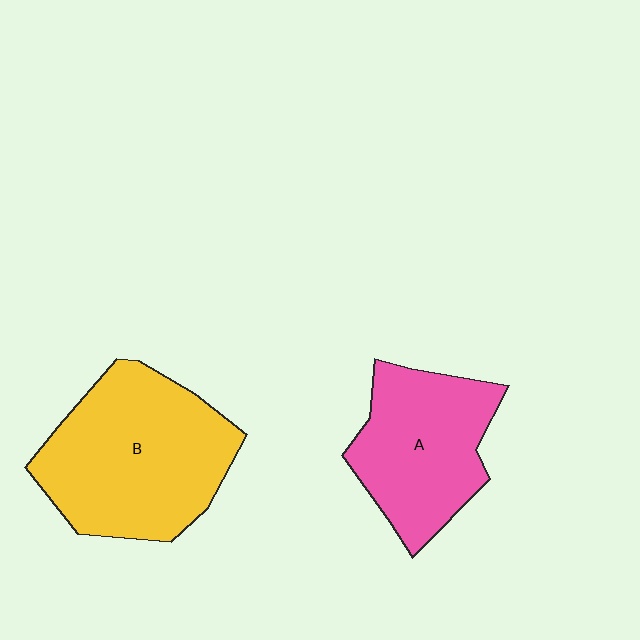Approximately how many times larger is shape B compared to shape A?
Approximately 1.4 times.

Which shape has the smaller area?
Shape A (pink).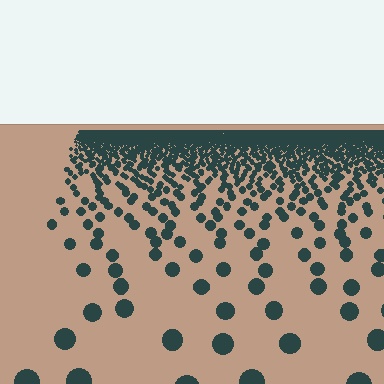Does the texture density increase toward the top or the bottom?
Density increases toward the top.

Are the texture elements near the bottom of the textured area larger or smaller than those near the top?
Larger. Near the bottom, elements are closer to the viewer and appear at a bigger on-screen size.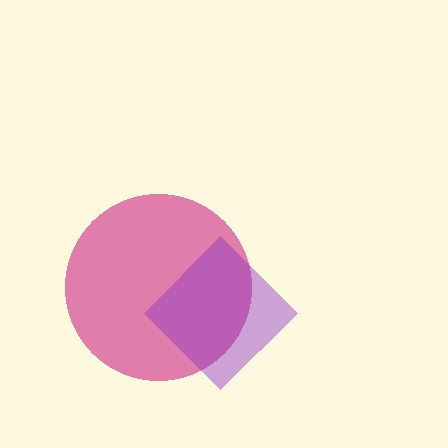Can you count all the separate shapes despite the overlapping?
Yes, there are 2 separate shapes.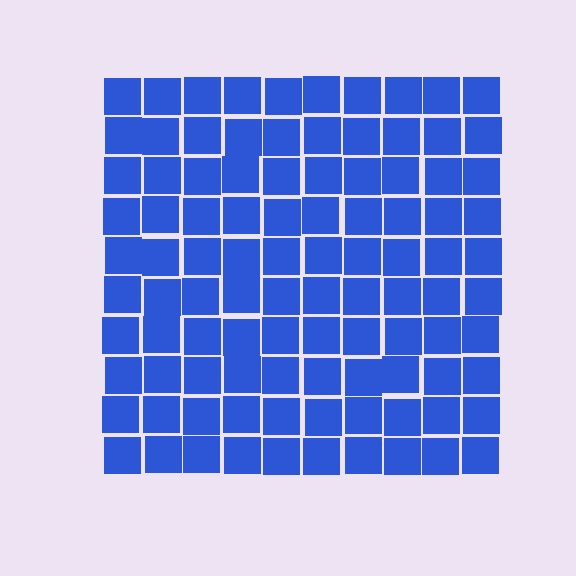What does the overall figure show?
The overall figure shows a square.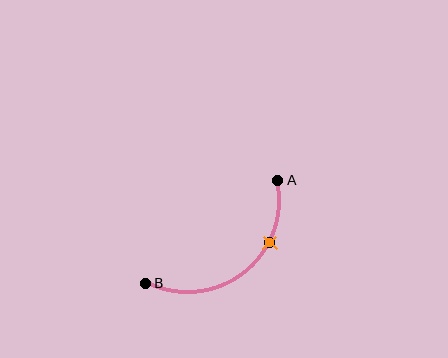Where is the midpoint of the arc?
The arc midpoint is the point on the curve farthest from the straight line joining A and B. It sits below and to the right of that line.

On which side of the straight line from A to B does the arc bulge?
The arc bulges below and to the right of the straight line connecting A and B.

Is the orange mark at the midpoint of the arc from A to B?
No. The orange mark lies on the arc but is closer to endpoint A. The arc midpoint would be at the point on the curve equidistant along the arc from both A and B.